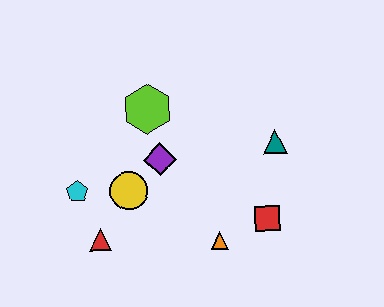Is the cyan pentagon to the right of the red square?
No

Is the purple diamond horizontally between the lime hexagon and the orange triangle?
Yes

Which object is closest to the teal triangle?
The red square is closest to the teal triangle.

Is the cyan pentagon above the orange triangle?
Yes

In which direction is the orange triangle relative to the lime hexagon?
The orange triangle is below the lime hexagon.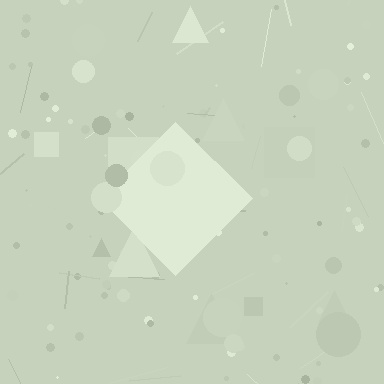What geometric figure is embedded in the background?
A diamond is embedded in the background.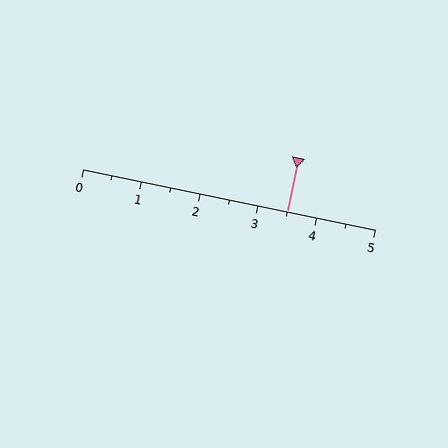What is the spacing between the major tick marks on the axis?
The major ticks are spaced 1 apart.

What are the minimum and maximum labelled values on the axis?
The axis runs from 0 to 5.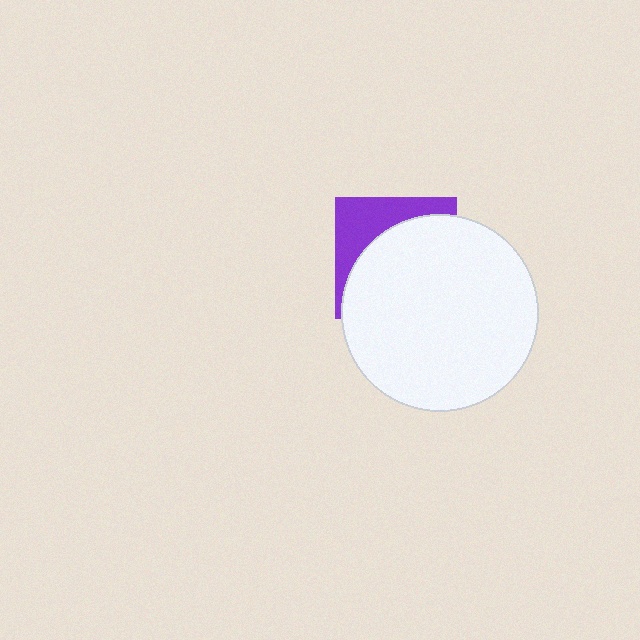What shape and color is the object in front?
The object in front is a white circle.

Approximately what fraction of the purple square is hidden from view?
Roughly 68% of the purple square is hidden behind the white circle.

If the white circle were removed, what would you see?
You would see the complete purple square.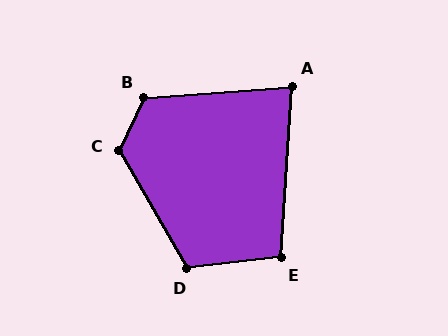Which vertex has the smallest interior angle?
A, at approximately 82 degrees.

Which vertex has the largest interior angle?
C, at approximately 125 degrees.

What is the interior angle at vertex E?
Approximately 100 degrees (obtuse).